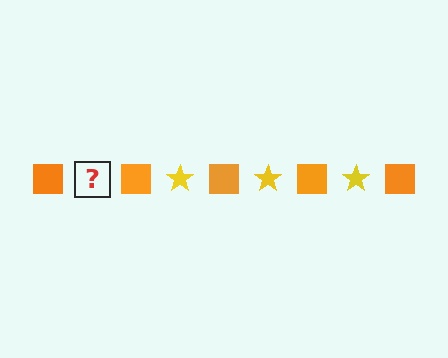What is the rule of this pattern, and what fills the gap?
The rule is that the pattern alternates between orange square and yellow star. The gap should be filled with a yellow star.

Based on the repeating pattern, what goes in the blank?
The blank should be a yellow star.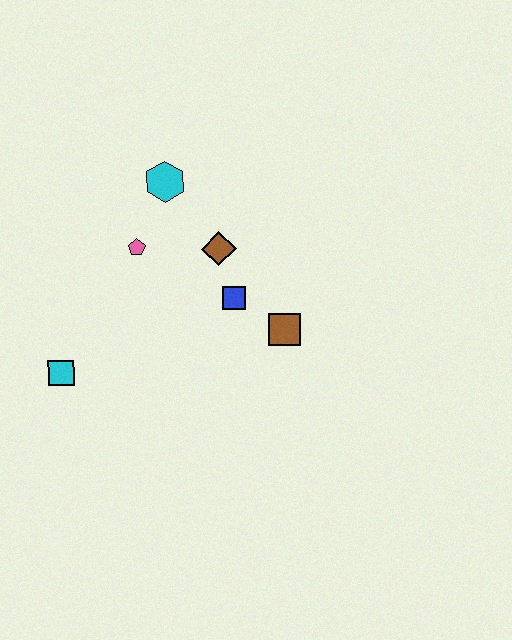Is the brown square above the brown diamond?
No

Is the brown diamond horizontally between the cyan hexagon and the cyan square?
No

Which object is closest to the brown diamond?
The blue square is closest to the brown diamond.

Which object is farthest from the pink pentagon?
The brown square is farthest from the pink pentagon.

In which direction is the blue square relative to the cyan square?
The blue square is to the right of the cyan square.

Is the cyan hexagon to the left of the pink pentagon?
No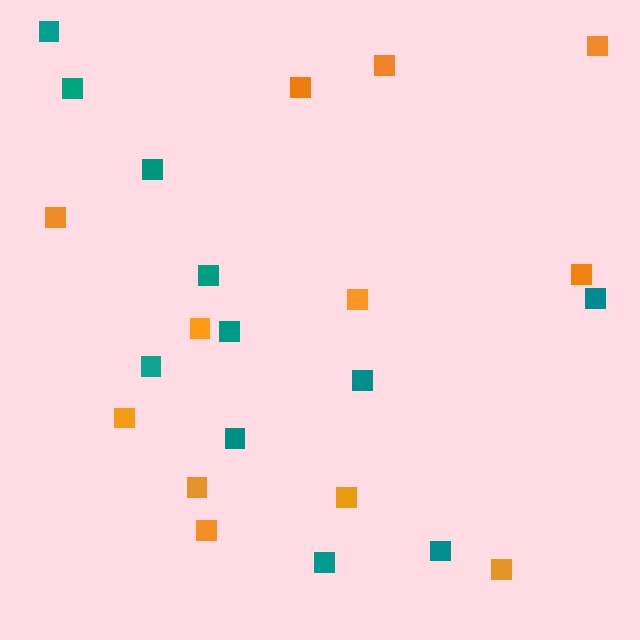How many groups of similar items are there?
There are 2 groups: one group of orange squares (12) and one group of teal squares (11).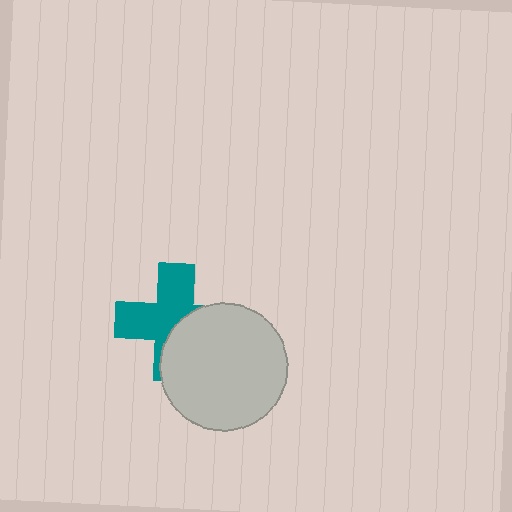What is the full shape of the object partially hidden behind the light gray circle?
The partially hidden object is a teal cross.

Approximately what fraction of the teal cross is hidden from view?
Roughly 43% of the teal cross is hidden behind the light gray circle.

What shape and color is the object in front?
The object in front is a light gray circle.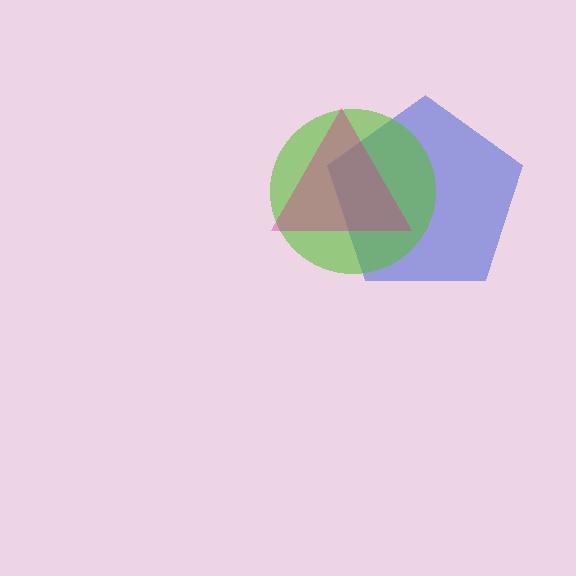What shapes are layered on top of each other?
The layered shapes are: a blue pentagon, a lime circle, a magenta triangle.